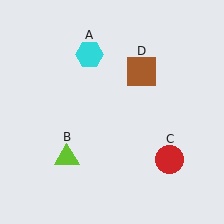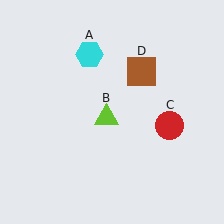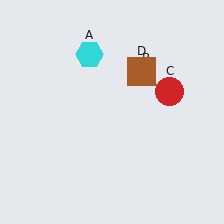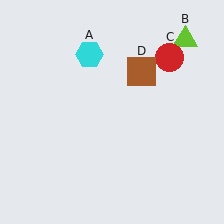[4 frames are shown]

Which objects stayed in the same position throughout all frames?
Cyan hexagon (object A) and brown square (object D) remained stationary.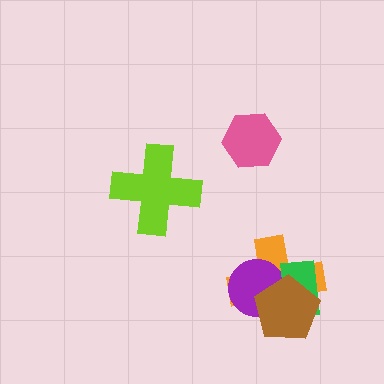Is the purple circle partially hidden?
Yes, it is partially covered by another shape.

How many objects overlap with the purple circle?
3 objects overlap with the purple circle.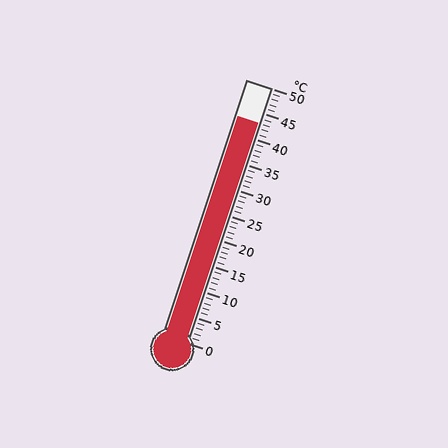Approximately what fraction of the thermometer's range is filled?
The thermometer is filled to approximately 85% of its range.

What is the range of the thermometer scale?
The thermometer scale ranges from 0°C to 50°C.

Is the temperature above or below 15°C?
The temperature is above 15°C.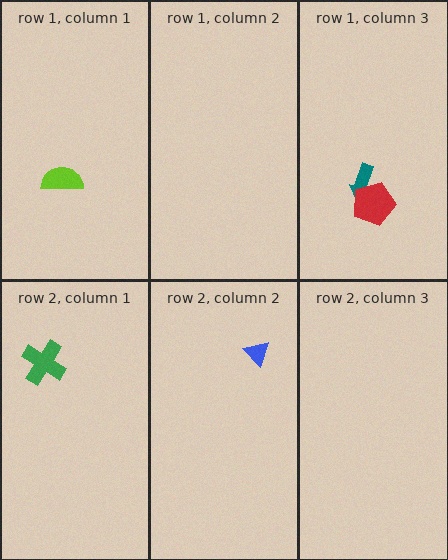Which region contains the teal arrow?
The row 1, column 3 region.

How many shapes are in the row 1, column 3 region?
2.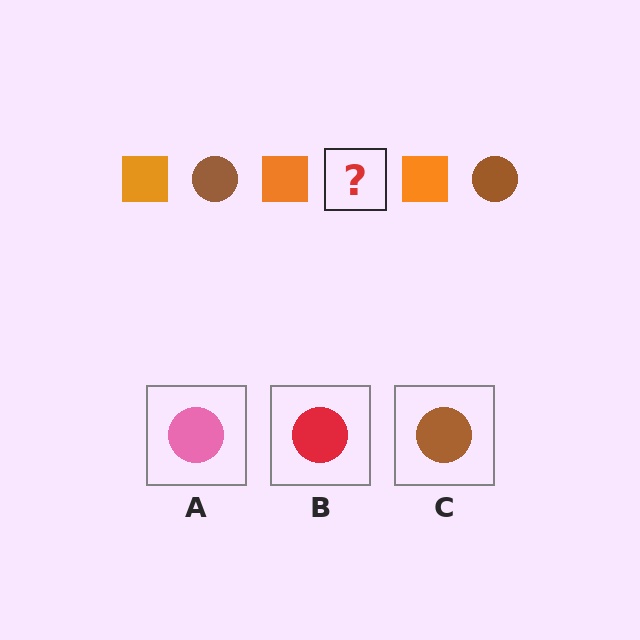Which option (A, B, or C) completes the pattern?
C.